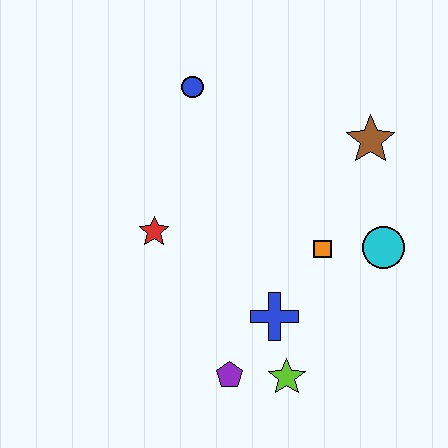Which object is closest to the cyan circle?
The orange square is closest to the cyan circle.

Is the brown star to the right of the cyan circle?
No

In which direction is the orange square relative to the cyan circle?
The orange square is to the left of the cyan circle.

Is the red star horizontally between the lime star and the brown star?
No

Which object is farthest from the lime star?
The blue circle is farthest from the lime star.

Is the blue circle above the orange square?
Yes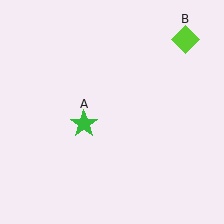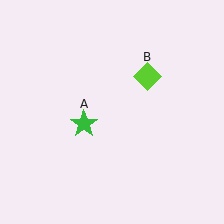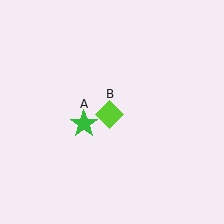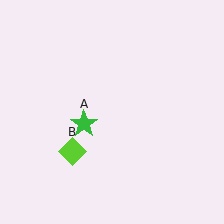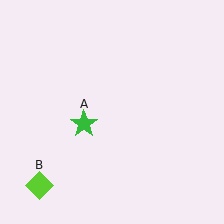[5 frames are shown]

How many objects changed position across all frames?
1 object changed position: lime diamond (object B).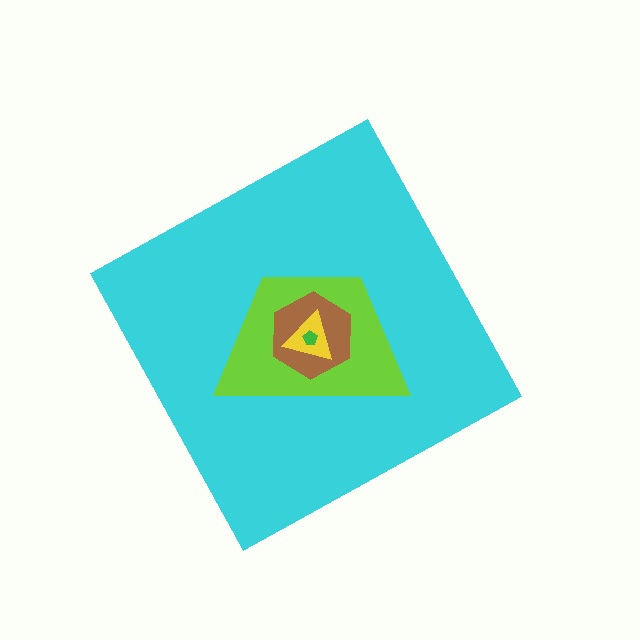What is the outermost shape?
The cyan diamond.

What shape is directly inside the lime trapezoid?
The brown hexagon.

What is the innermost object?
The green pentagon.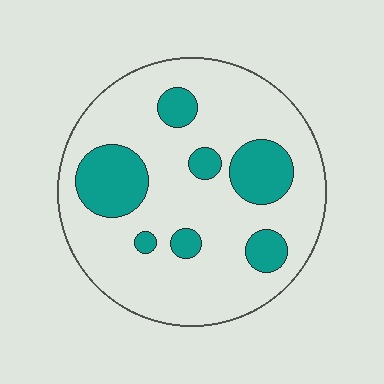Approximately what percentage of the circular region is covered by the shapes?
Approximately 20%.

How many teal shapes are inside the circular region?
7.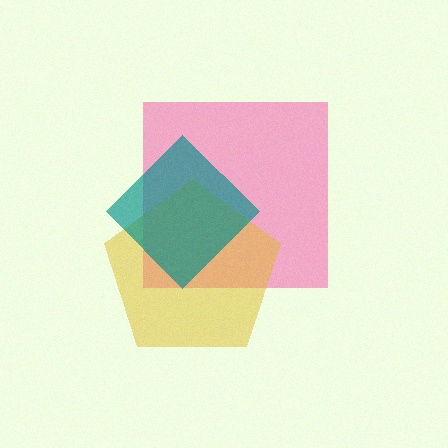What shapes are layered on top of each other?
The layered shapes are: a pink square, a yellow pentagon, a teal diamond.